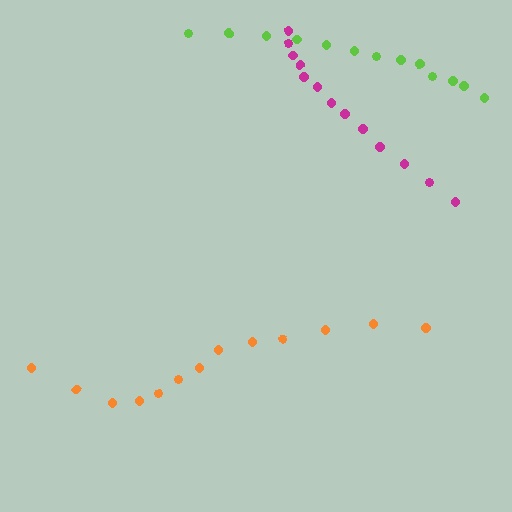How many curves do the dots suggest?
There are 3 distinct paths.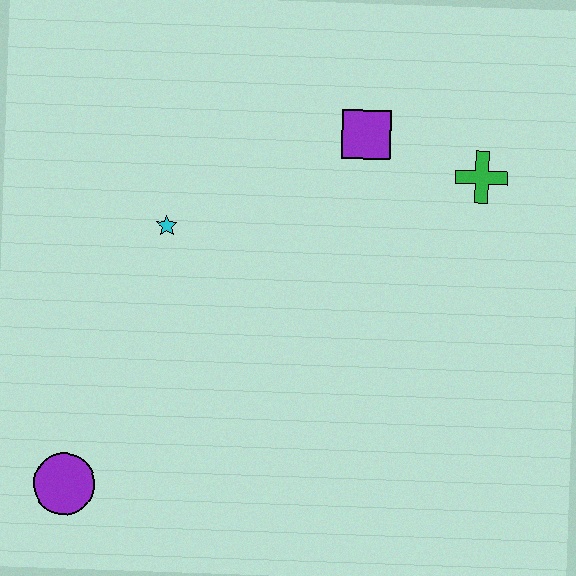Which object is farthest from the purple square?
The purple circle is farthest from the purple square.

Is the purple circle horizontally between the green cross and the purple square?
No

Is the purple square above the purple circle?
Yes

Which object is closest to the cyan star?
The purple square is closest to the cyan star.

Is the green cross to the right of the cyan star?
Yes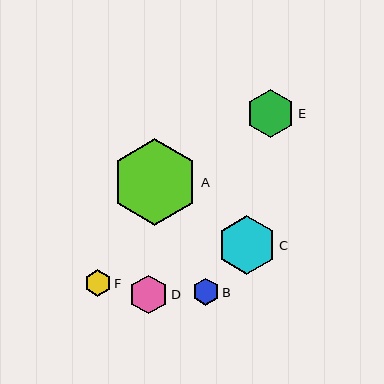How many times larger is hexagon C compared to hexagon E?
Hexagon C is approximately 1.2 times the size of hexagon E.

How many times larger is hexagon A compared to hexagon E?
Hexagon A is approximately 1.8 times the size of hexagon E.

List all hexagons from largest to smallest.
From largest to smallest: A, C, E, D, B, F.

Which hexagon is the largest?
Hexagon A is the largest with a size of approximately 86 pixels.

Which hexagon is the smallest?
Hexagon F is the smallest with a size of approximately 27 pixels.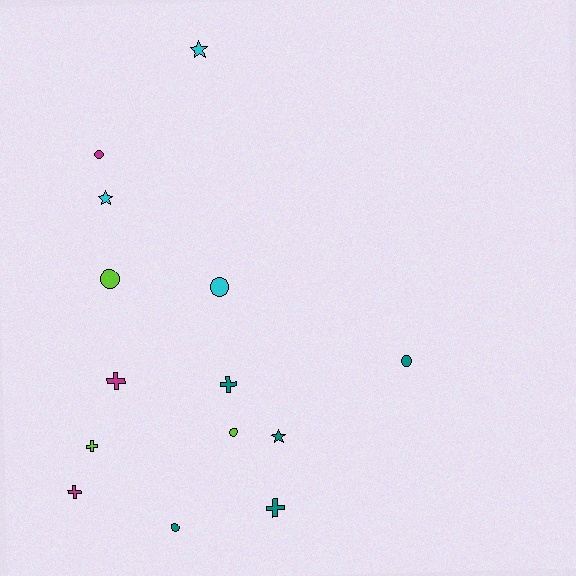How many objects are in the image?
There are 14 objects.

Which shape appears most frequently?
Circle, with 6 objects.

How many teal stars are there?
There is 1 teal star.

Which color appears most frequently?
Teal, with 5 objects.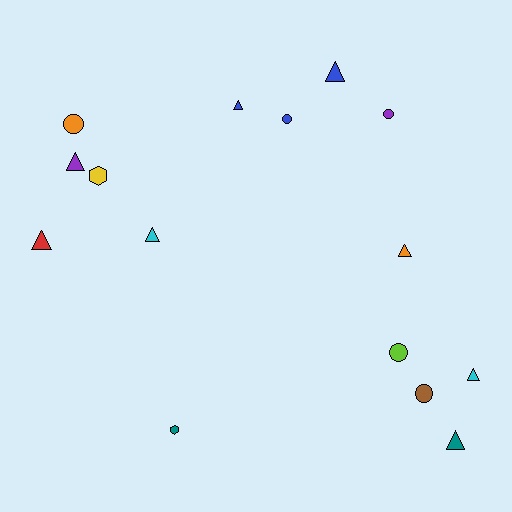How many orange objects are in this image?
There are 2 orange objects.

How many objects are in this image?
There are 15 objects.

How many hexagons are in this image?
There are 2 hexagons.